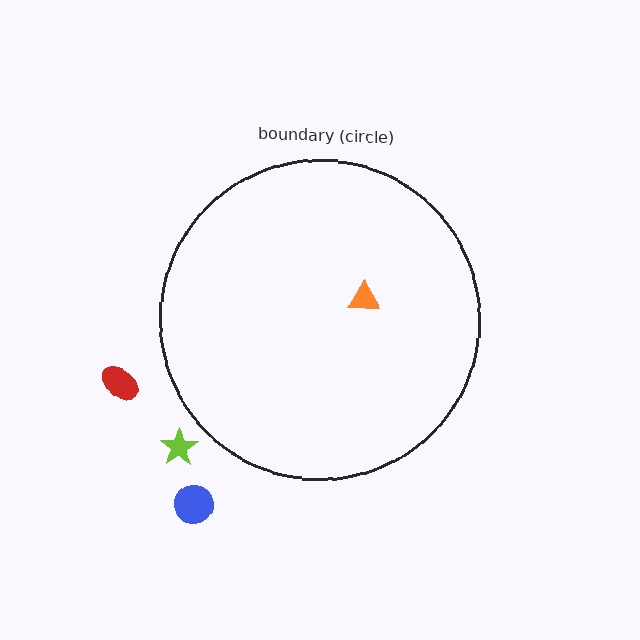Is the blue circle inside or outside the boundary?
Outside.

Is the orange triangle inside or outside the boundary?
Inside.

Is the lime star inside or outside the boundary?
Outside.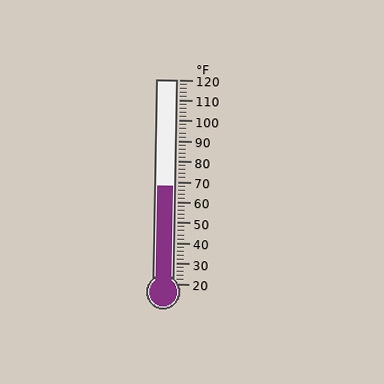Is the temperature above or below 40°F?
The temperature is above 40°F.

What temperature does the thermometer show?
The thermometer shows approximately 68°F.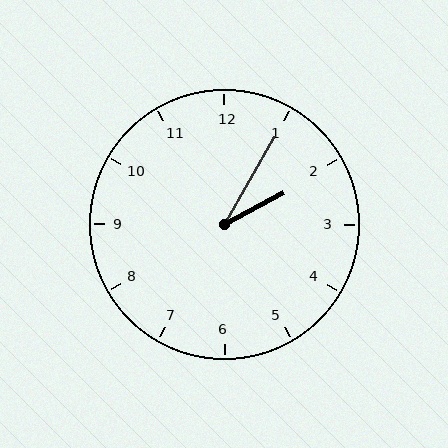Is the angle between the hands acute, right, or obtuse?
It is acute.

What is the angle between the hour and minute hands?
Approximately 32 degrees.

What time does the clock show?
2:05.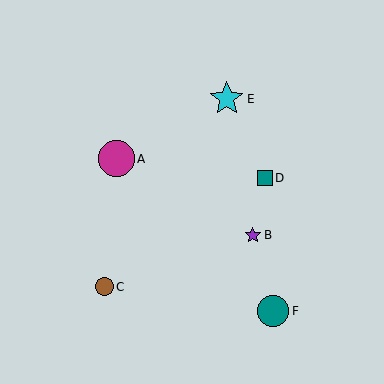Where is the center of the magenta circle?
The center of the magenta circle is at (116, 159).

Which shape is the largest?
The magenta circle (labeled A) is the largest.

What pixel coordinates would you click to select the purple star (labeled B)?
Click at (253, 235) to select the purple star B.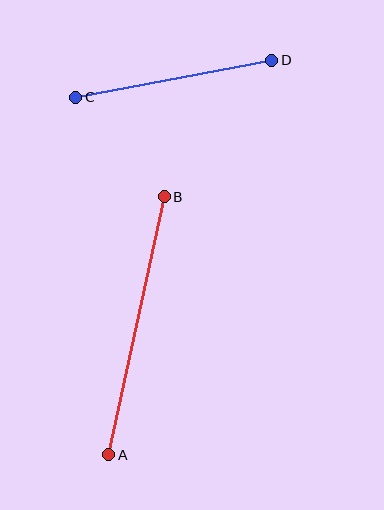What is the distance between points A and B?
The distance is approximately 264 pixels.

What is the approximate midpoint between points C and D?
The midpoint is at approximately (174, 79) pixels.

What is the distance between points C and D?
The distance is approximately 200 pixels.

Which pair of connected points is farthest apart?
Points A and B are farthest apart.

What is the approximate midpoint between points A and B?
The midpoint is at approximately (136, 326) pixels.